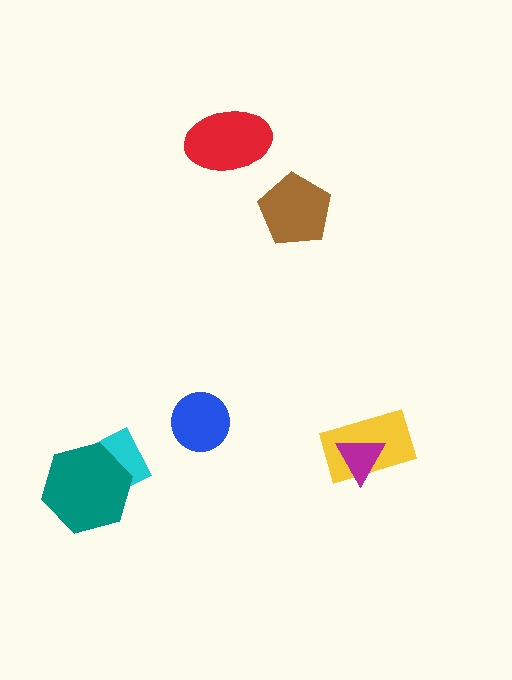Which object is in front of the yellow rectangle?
The magenta triangle is in front of the yellow rectangle.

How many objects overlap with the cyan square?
1 object overlaps with the cyan square.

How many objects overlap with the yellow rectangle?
1 object overlaps with the yellow rectangle.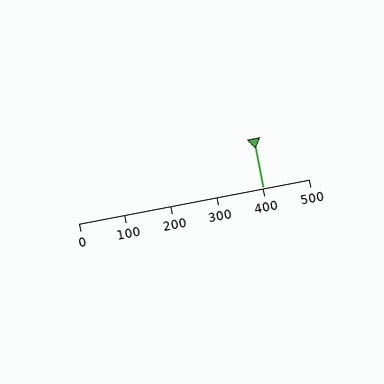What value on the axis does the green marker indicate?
The marker indicates approximately 400.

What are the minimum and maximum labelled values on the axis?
The axis runs from 0 to 500.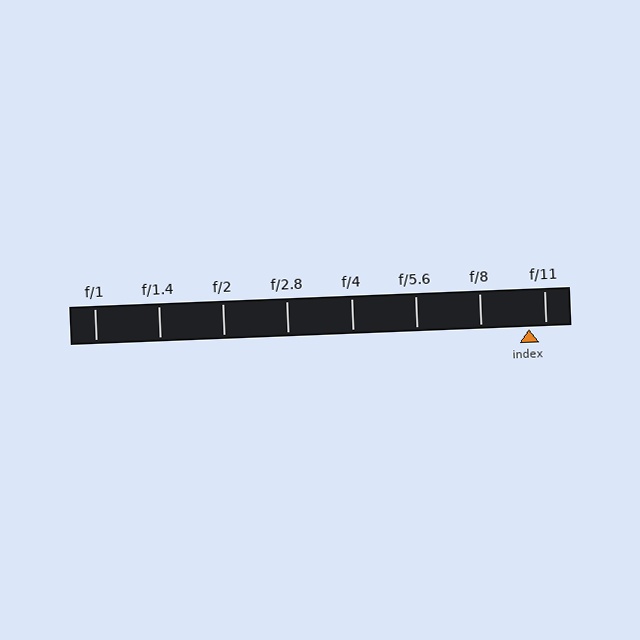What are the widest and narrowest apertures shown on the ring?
The widest aperture shown is f/1 and the narrowest is f/11.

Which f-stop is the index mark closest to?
The index mark is closest to f/11.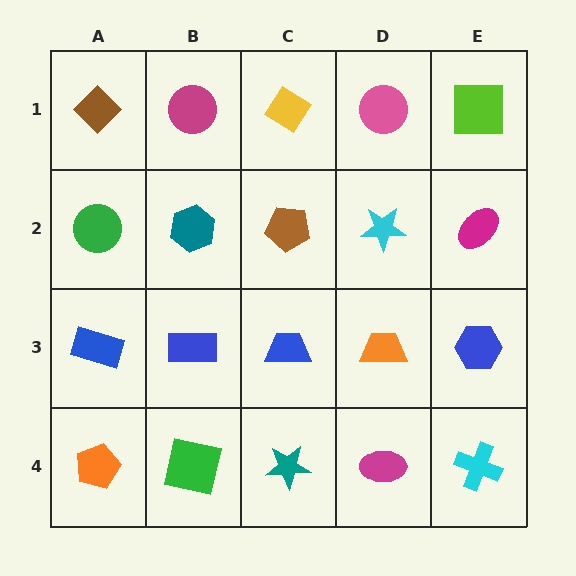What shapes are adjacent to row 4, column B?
A blue rectangle (row 3, column B), an orange pentagon (row 4, column A), a teal star (row 4, column C).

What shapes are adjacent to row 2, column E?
A lime square (row 1, column E), a blue hexagon (row 3, column E), a cyan star (row 2, column D).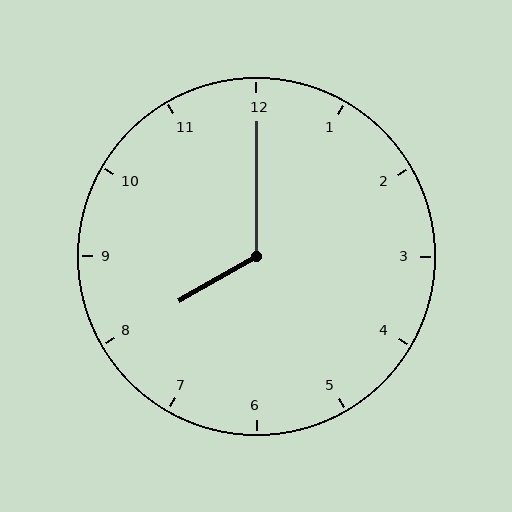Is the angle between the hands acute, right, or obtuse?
It is obtuse.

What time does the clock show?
8:00.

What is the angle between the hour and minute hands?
Approximately 120 degrees.